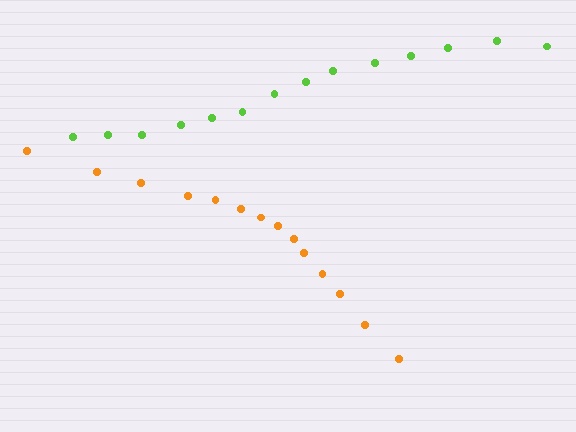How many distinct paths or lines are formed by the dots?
There are 2 distinct paths.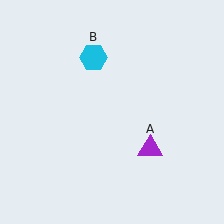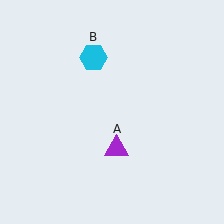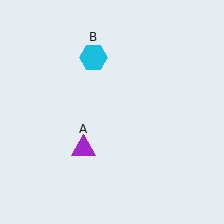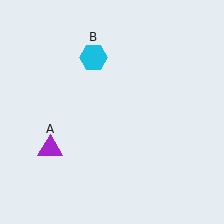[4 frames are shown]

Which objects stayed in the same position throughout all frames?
Cyan hexagon (object B) remained stationary.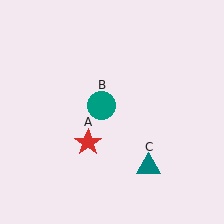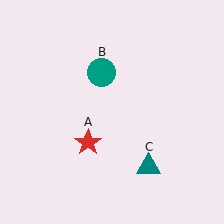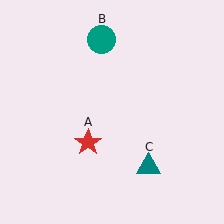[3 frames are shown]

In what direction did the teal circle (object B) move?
The teal circle (object B) moved up.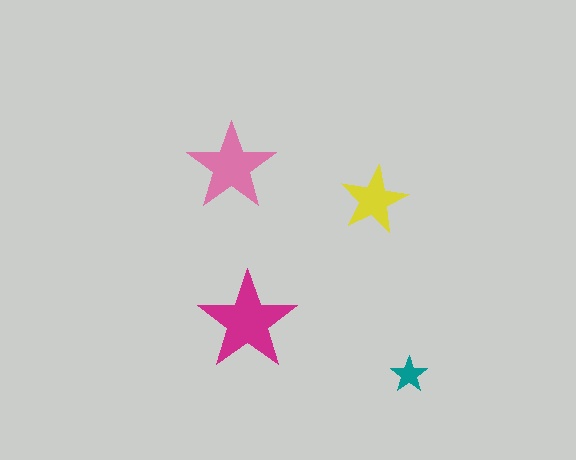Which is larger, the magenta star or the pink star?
The magenta one.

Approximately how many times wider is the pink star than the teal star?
About 2.5 times wider.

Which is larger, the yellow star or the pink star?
The pink one.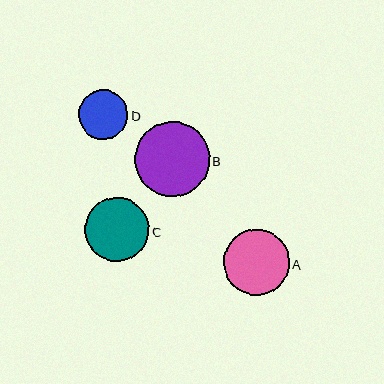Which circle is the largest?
Circle B is the largest with a size of approximately 75 pixels.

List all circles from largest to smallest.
From largest to smallest: B, A, C, D.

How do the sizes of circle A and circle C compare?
Circle A and circle C are approximately the same size.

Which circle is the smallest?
Circle D is the smallest with a size of approximately 50 pixels.